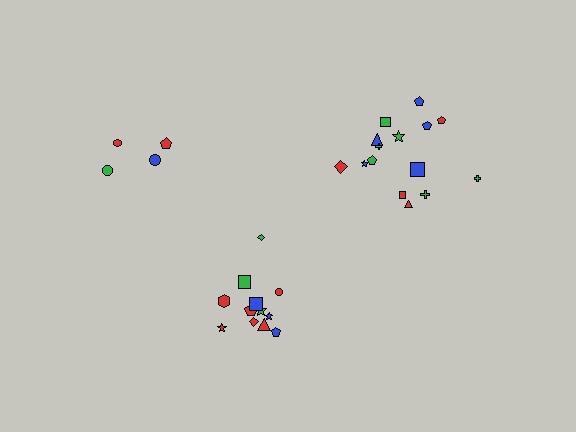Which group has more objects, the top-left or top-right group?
The top-right group.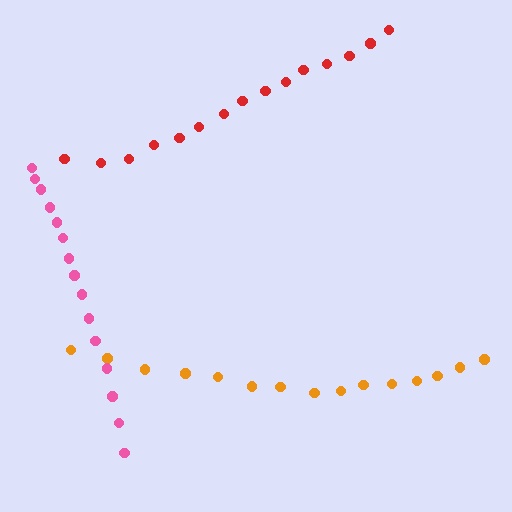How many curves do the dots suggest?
There are 3 distinct paths.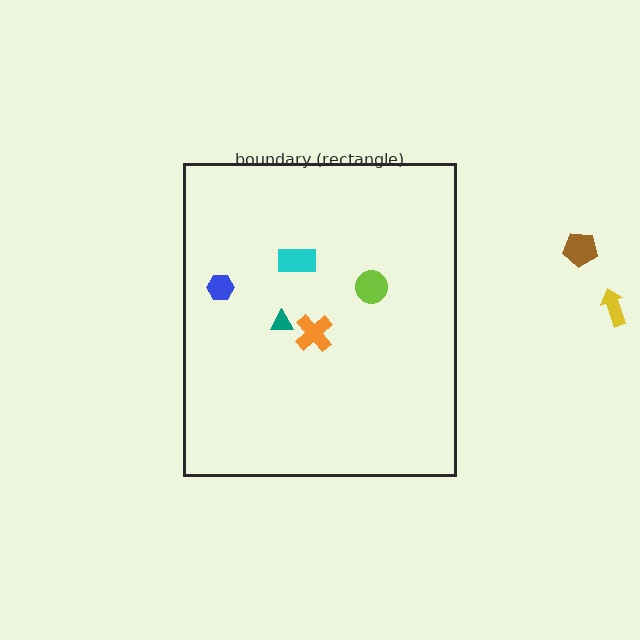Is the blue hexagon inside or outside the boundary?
Inside.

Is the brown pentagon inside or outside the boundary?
Outside.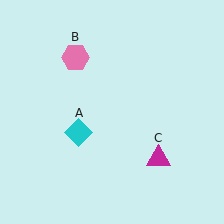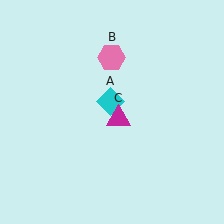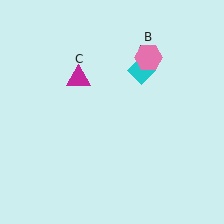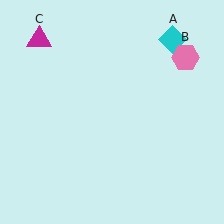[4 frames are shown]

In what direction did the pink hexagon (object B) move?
The pink hexagon (object B) moved right.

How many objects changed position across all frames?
3 objects changed position: cyan diamond (object A), pink hexagon (object B), magenta triangle (object C).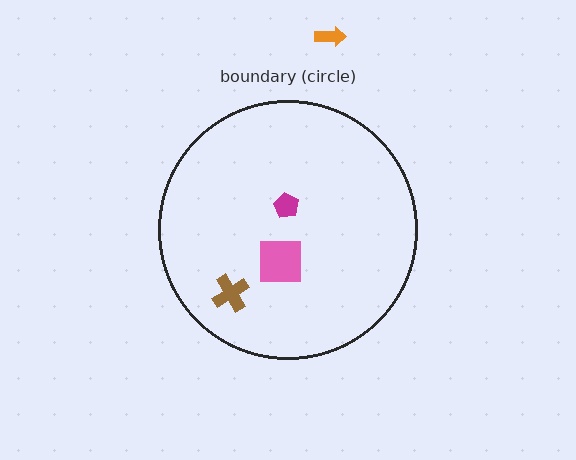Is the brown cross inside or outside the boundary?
Inside.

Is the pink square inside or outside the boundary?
Inside.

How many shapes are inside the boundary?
3 inside, 1 outside.